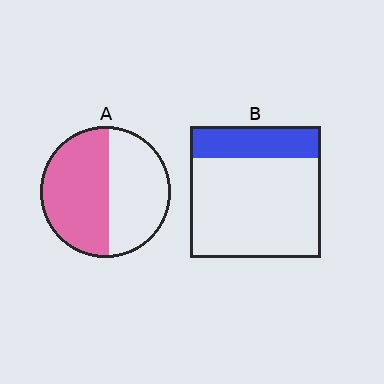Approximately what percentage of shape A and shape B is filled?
A is approximately 55% and B is approximately 25%.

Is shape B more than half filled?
No.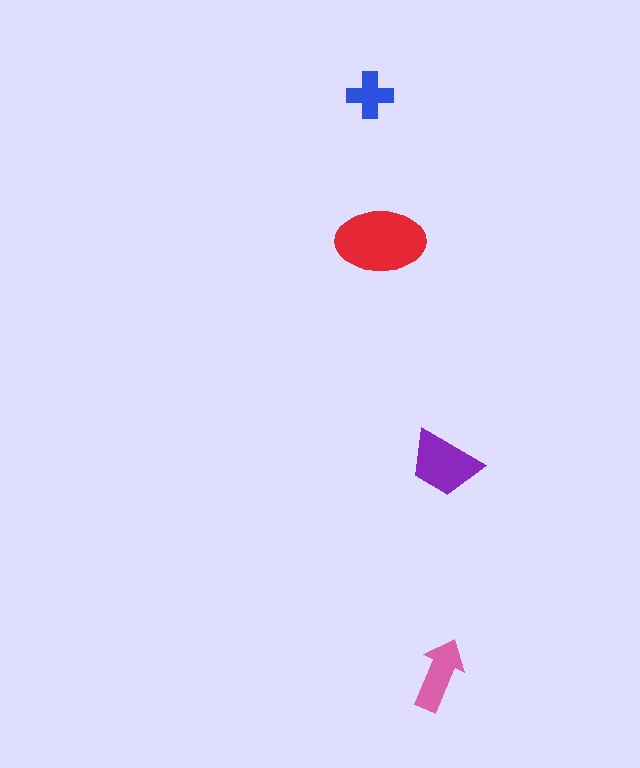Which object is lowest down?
The pink arrow is bottommost.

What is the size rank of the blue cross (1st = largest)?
4th.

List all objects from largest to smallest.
The red ellipse, the purple trapezoid, the pink arrow, the blue cross.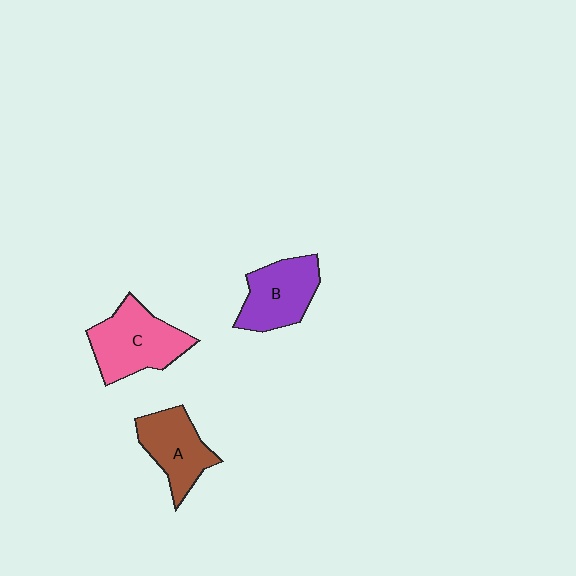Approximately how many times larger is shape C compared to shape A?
Approximately 1.2 times.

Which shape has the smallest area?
Shape A (brown).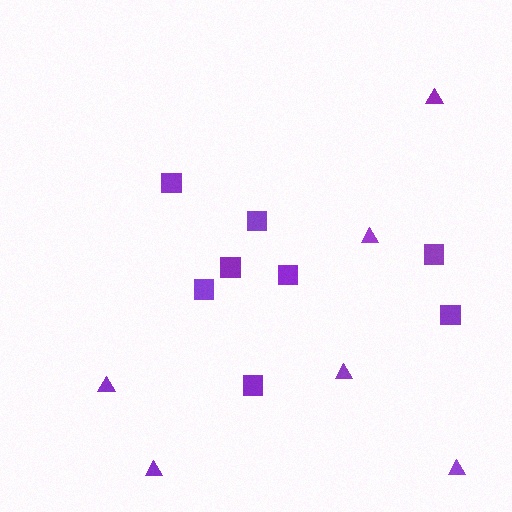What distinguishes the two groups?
There are 2 groups: one group of squares (8) and one group of triangles (6).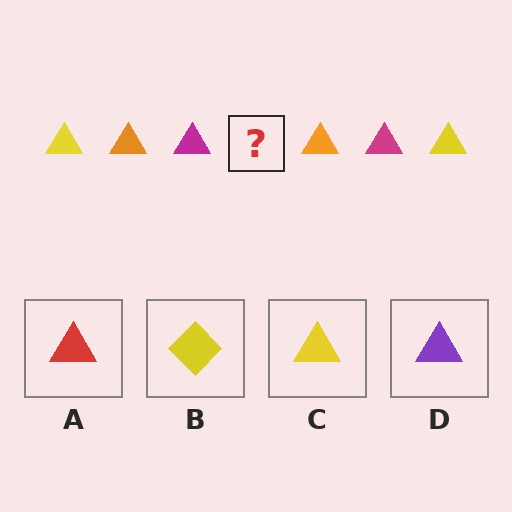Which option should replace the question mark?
Option C.